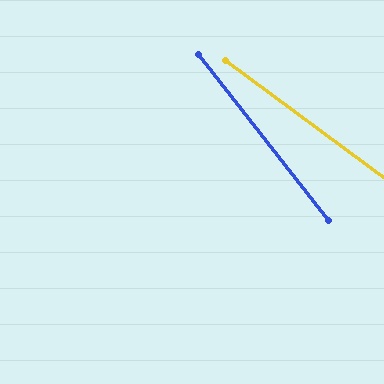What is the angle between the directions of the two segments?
Approximately 15 degrees.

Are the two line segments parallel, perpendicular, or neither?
Neither parallel nor perpendicular — they differ by about 15°.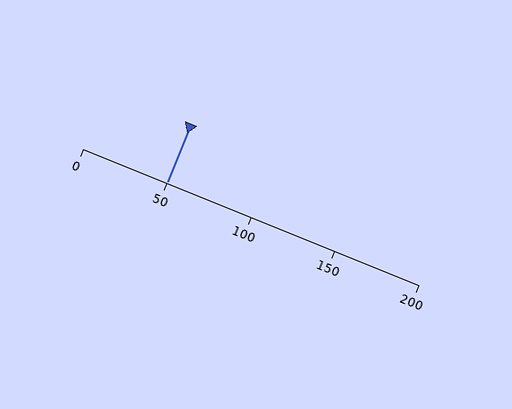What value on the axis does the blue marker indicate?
The marker indicates approximately 50.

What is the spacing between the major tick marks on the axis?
The major ticks are spaced 50 apart.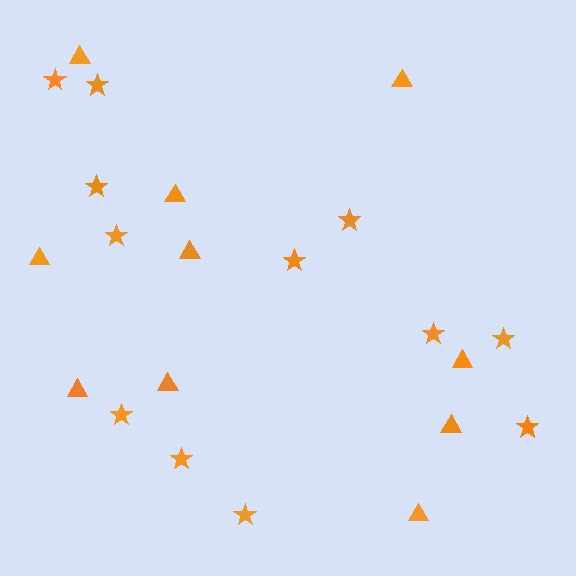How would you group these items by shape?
There are 2 groups: one group of stars (12) and one group of triangles (10).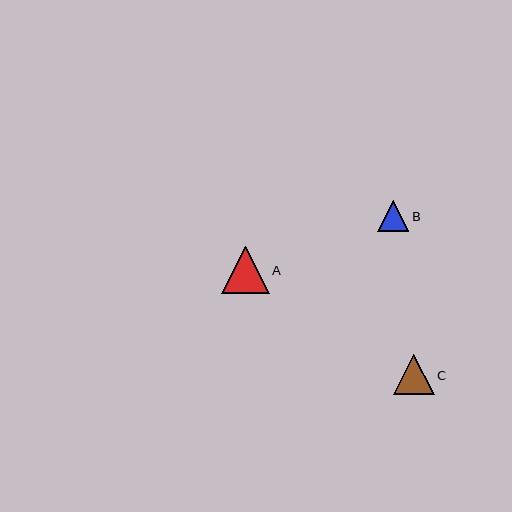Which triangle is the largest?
Triangle A is the largest with a size of approximately 47 pixels.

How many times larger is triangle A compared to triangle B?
Triangle A is approximately 1.5 times the size of triangle B.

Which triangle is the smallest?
Triangle B is the smallest with a size of approximately 31 pixels.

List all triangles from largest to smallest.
From largest to smallest: A, C, B.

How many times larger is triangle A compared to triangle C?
Triangle A is approximately 1.2 times the size of triangle C.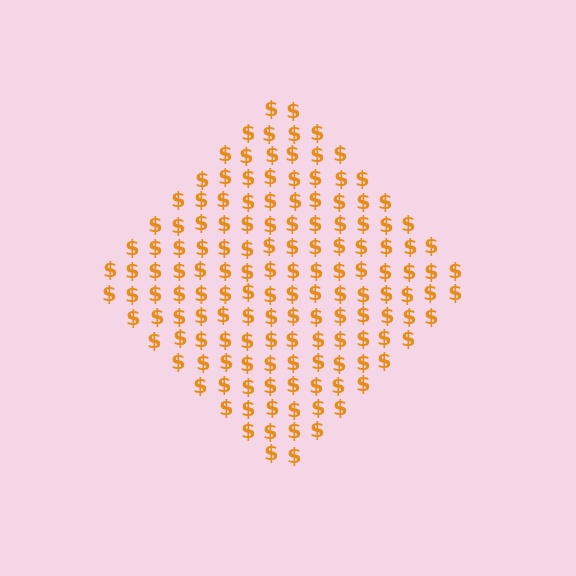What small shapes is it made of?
It is made of small dollar signs.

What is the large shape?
The large shape is a diamond.